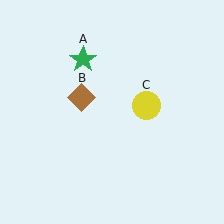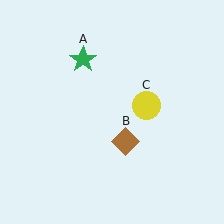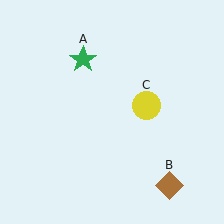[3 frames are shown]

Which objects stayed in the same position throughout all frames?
Green star (object A) and yellow circle (object C) remained stationary.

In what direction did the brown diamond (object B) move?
The brown diamond (object B) moved down and to the right.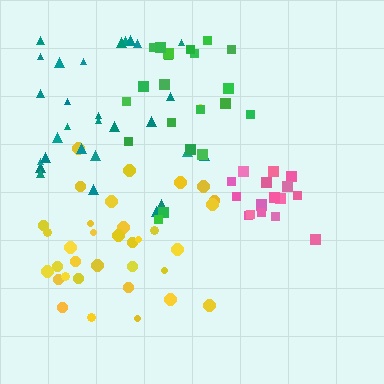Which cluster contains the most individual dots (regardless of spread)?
Yellow (35).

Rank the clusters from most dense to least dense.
pink, green, yellow, teal.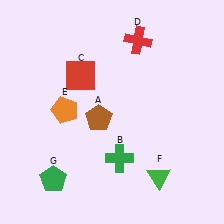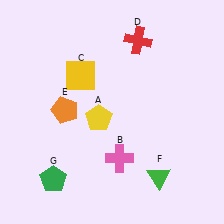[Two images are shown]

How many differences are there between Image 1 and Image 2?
There are 3 differences between the two images.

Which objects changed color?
A changed from brown to yellow. B changed from green to pink. C changed from red to yellow.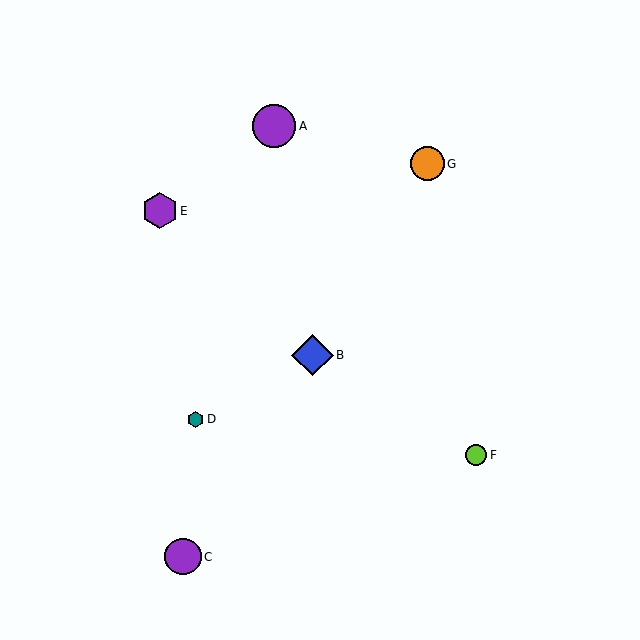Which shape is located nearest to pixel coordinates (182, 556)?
The purple circle (labeled C) at (183, 557) is nearest to that location.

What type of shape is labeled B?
Shape B is a blue diamond.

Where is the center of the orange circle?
The center of the orange circle is at (427, 164).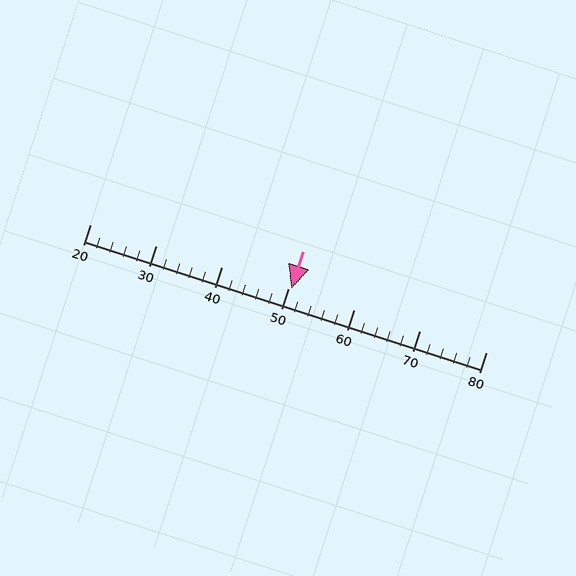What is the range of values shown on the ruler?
The ruler shows values from 20 to 80.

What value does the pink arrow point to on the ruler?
The pink arrow points to approximately 50.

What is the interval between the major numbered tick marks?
The major tick marks are spaced 10 units apart.